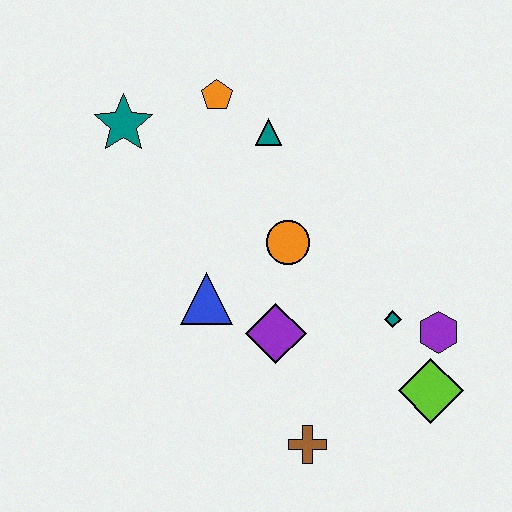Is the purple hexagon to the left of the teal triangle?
No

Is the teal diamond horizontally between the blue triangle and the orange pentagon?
No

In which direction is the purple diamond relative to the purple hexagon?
The purple diamond is to the left of the purple hexagon.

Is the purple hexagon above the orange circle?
No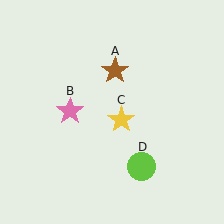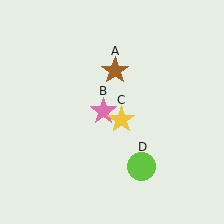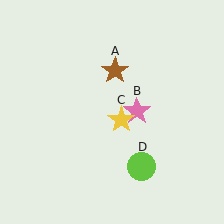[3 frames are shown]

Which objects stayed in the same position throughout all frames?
Brown star (object A) and yellow star (object C) and lime circle (object D) remained stationary.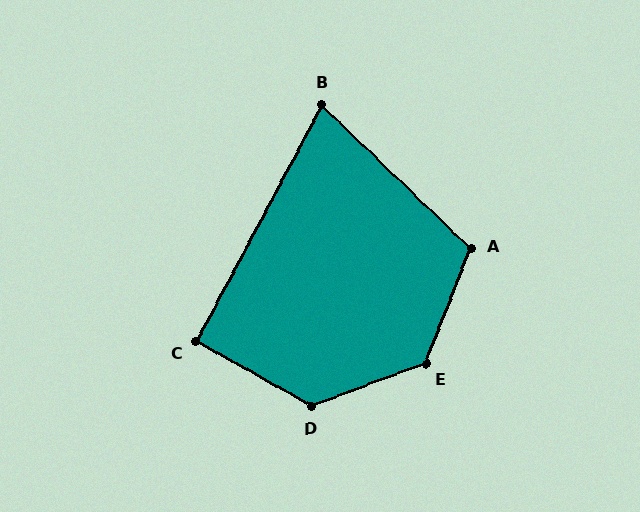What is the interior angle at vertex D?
Approximately 130 degrees (obtuse).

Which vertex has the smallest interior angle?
B, at approximately 74 degrees.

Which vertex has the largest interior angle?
E, at approximately 132 degrees.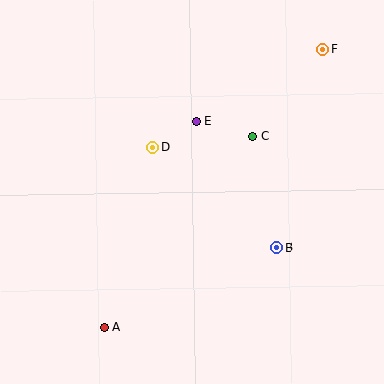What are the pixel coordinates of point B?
Point B is at (277, 247).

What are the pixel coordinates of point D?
Point D is at (153, 147).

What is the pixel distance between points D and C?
The distance between D and C is 101 pixels.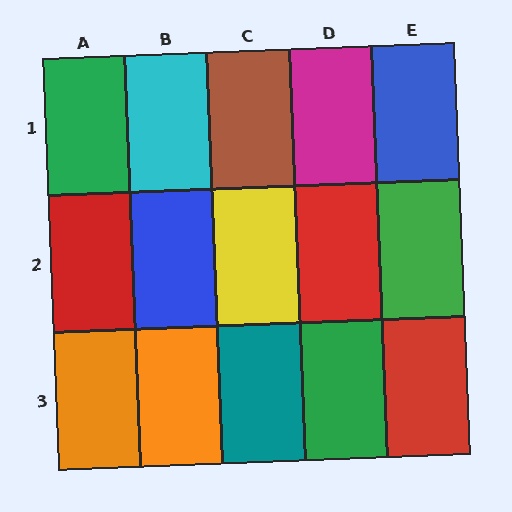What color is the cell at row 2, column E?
Green.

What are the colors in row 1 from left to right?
Green, cyan, brown, magenta, blue.